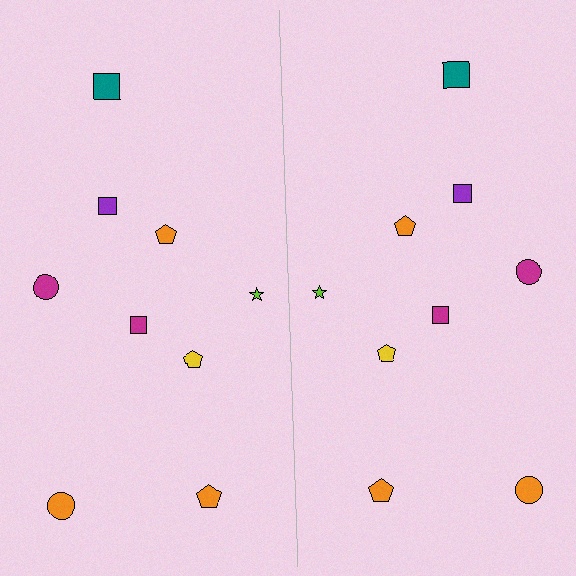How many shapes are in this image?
There are 18 shapes in this image.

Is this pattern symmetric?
Yes, this pattern has bilateral (reflection) symmetry.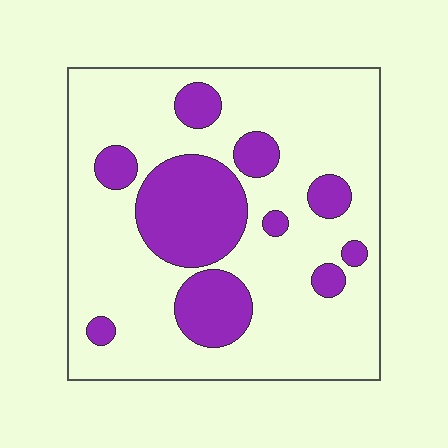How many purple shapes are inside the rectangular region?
10.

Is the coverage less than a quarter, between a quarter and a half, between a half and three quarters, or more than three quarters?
Less than a quarter.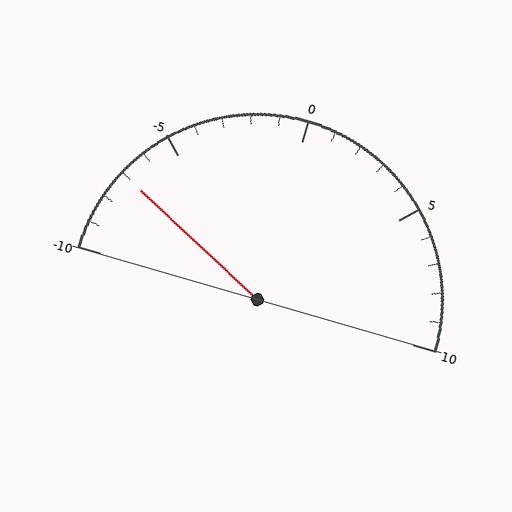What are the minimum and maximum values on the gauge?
The gauge ranges from -10 to 10.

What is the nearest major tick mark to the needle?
The nearest major tick mark is -5.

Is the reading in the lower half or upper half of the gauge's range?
The reading is in the lower half of the range (-10 to 10).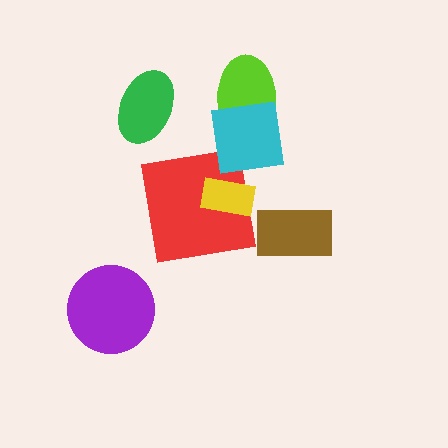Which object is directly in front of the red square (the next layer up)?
The yellow rectangle is directly in front of the red square.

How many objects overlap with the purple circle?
0 objects overlap with the purple circle.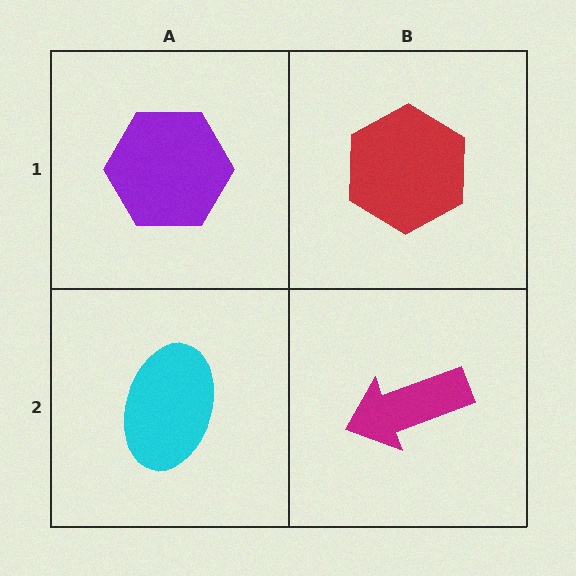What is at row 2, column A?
A cyan ellipse.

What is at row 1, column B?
A red hexagon.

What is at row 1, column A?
A purple hexagon.